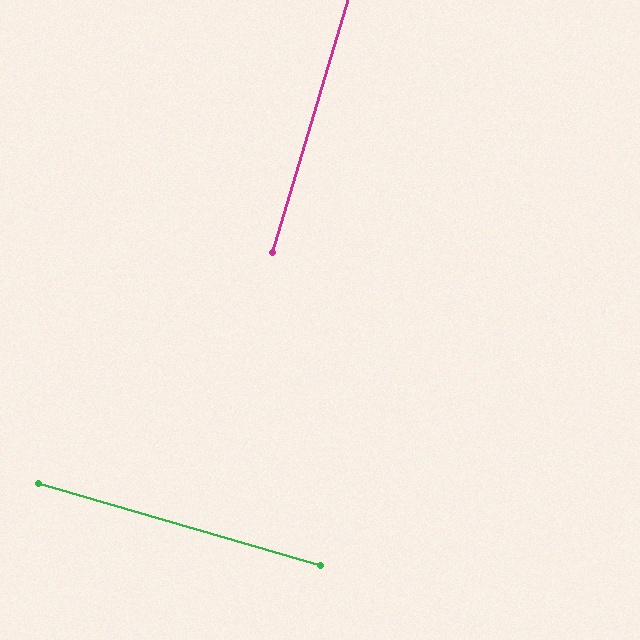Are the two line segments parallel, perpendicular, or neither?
Perpendicular — they meet at approximately 90°.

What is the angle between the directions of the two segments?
Approximately 90 degrees.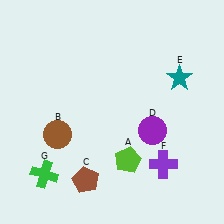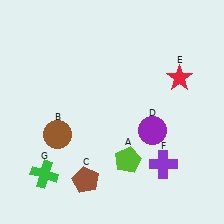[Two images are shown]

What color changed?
The star (E) changed from teal in Image 1 to red in Image 2.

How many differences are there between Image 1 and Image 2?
There is 1 difference between the two images.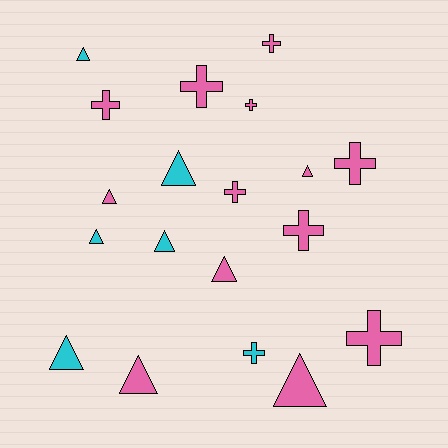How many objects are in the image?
There are 19 objects.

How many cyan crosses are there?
There is 1 cyan cross.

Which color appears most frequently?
Pink, with 13 objects.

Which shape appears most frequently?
Triangle, with 10 objects.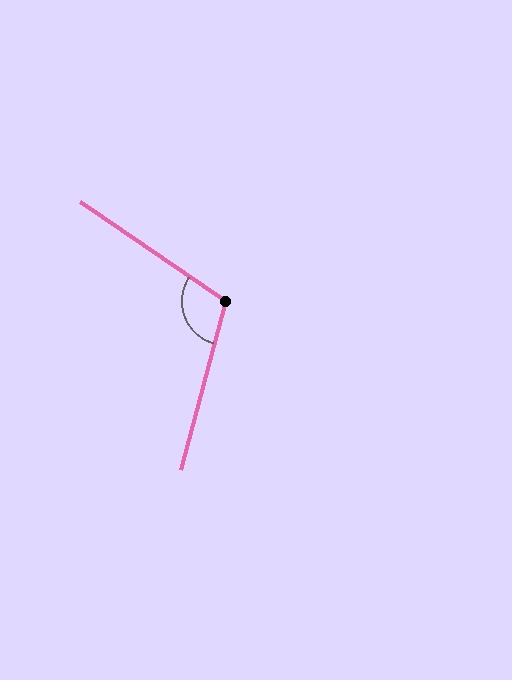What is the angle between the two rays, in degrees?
Approximately 109 degrees.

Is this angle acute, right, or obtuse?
It is obtuse.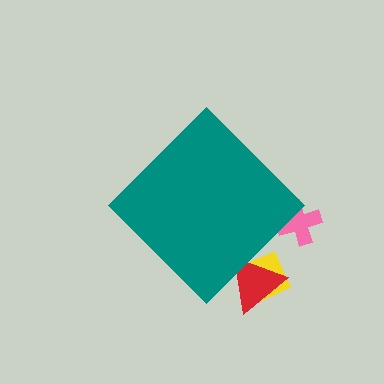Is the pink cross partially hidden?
Yes, the pink cross is partially hidden behind the teal diamond.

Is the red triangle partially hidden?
Yes, the red triangle is partially hidden behind the teal diamond.